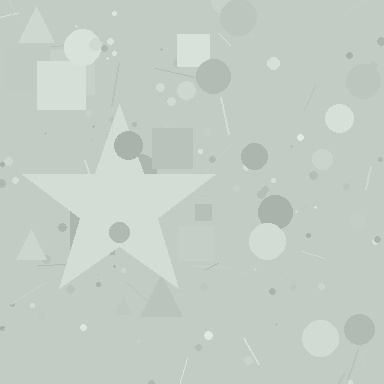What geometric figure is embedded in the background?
A star is embedded in the background.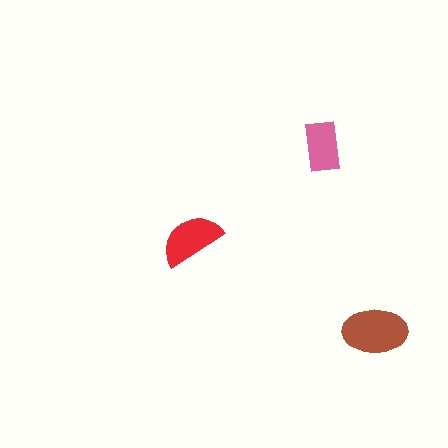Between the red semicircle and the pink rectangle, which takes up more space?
The red semicircle.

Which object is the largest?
The brown ellipse.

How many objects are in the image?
There are 3 objects in the image.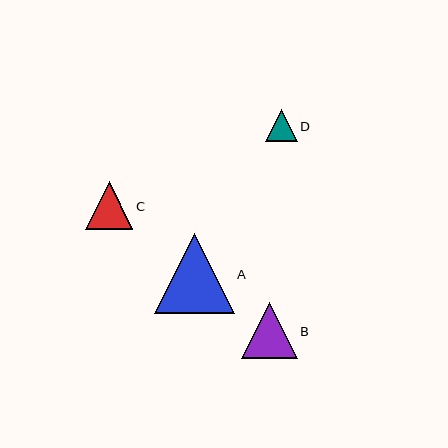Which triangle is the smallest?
Triangle D is the smallest with a size of approximately 32 pixels.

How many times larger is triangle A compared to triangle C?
Triangle A is approximately 1.7 times the size of triangle C.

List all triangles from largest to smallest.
From largest to smallest: A, B, C, D.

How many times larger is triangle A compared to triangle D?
Triangle A is approximately 2.5 times the size of triangle D.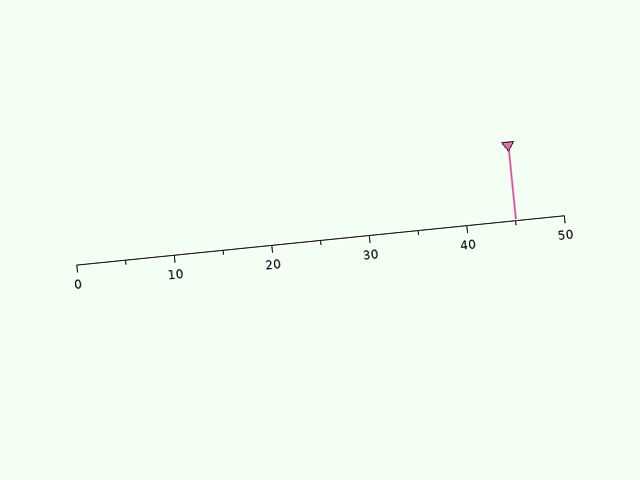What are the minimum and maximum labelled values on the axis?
The axis runs from 0 to 50.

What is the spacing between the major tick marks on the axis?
The major ticks are spaced 10 apart.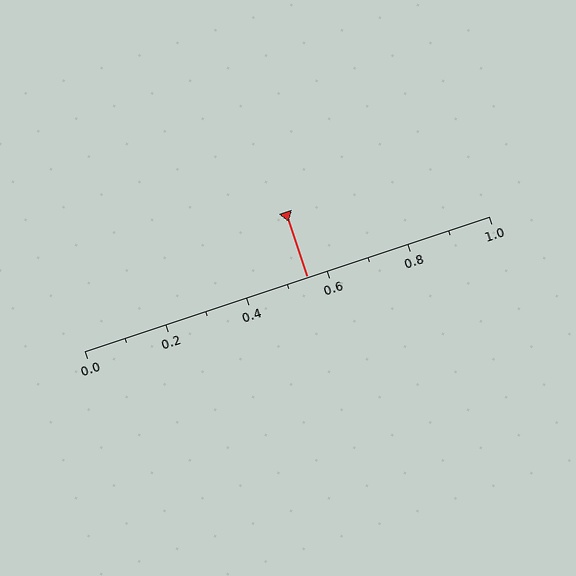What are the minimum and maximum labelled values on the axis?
The axis runs from 0.0 to 1.0.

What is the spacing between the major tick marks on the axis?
The major ticks are spaced 0.2 apart.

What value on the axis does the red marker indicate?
The marker indicates approximately 0.55.